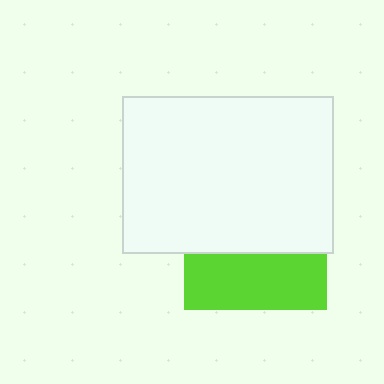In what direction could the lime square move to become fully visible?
The lime square could move down. That would shift it out from behind the white rectangle entirely.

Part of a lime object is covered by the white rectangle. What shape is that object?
It is a square.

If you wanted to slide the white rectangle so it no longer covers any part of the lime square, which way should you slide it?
Slide it up — that is the most direct way to separate the two shapes.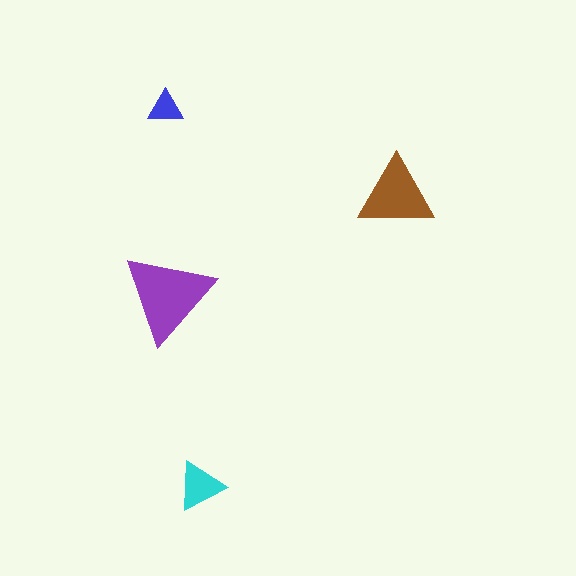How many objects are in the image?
There are 4 objects in the image.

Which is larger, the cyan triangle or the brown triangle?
The brown one.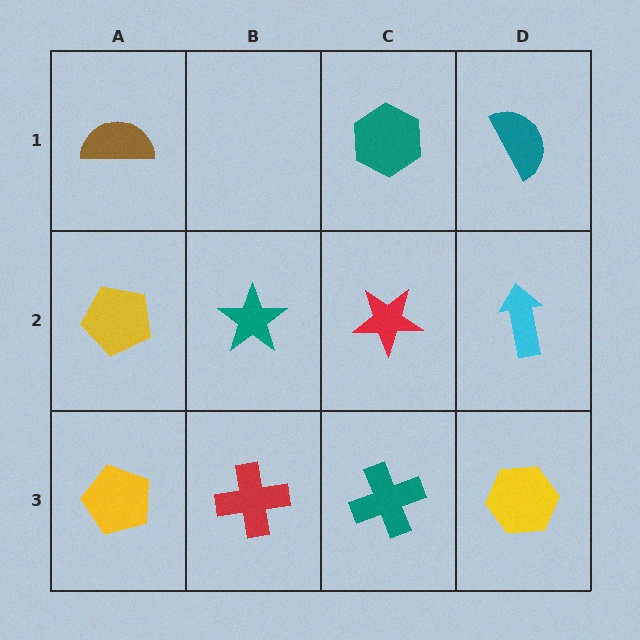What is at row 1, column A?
A brown semicircle.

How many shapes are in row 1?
3 shapes.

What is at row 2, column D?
A cyan arrow.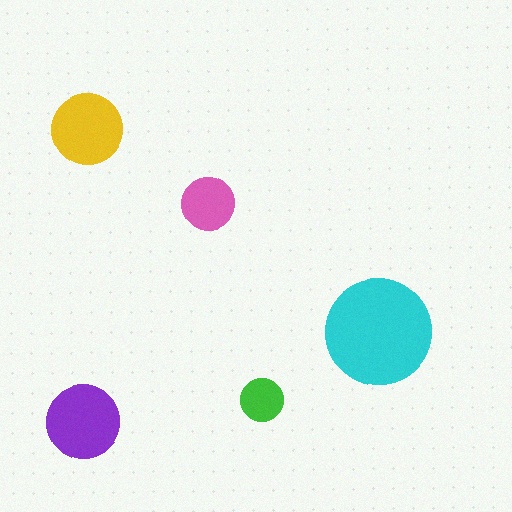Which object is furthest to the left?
The purple circle is leftmost.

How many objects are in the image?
There are 5 objects in the image.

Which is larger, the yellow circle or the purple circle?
The purple one.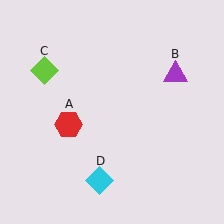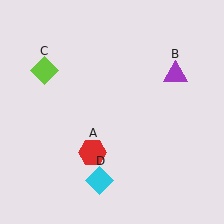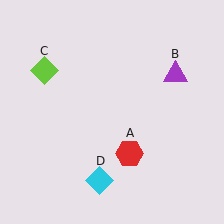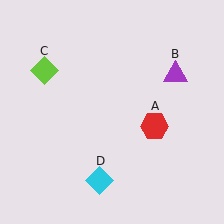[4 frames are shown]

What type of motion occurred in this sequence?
The red hexagon (object A) rotated counterclockwise around the center of the scene.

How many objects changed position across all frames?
1 object changed position: red hexagon (object A).